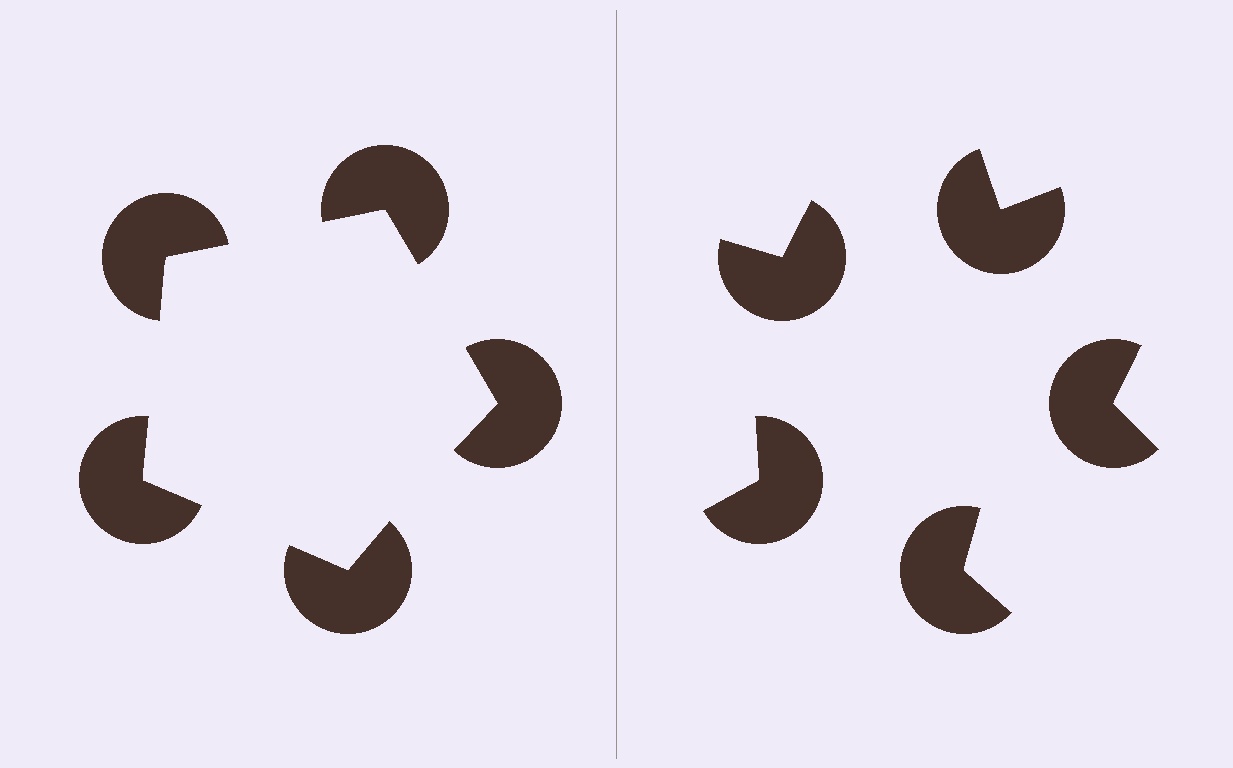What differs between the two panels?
The pac-man discs are positioned identically on both sides; only the wedge orientations differ. On the left they align to a pentagon; on the right they are misaligned.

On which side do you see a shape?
An illusory pentagon appears on the left side. On the right side the wedge cuts are rotated, so no coherent shape forms.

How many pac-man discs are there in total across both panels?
10 — 5 on each side.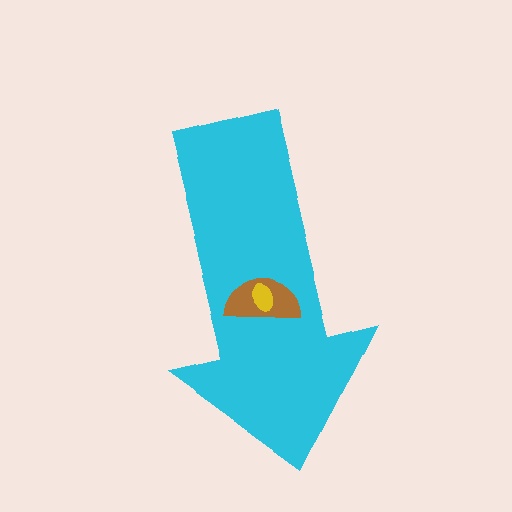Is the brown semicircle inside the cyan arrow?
Yes.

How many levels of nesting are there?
3.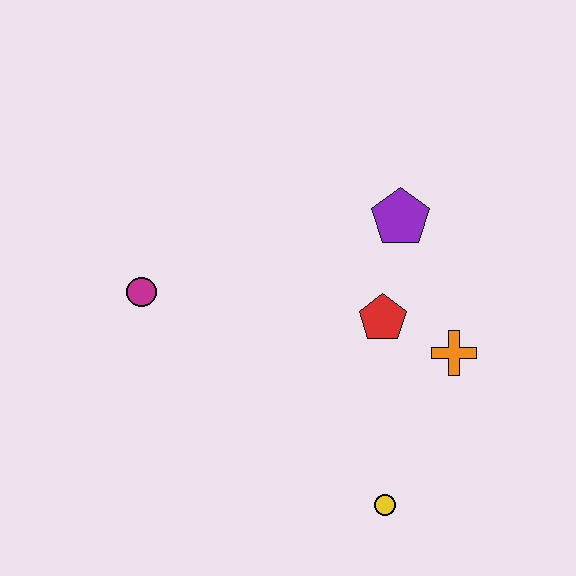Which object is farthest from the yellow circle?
The magenta circle is farthest from the yellow circle.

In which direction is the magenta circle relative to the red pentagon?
The magenta circle is to the left of the red pentagon.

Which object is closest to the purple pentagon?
The red pentagon is closest to the purple pentagon.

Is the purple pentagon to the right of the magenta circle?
Yes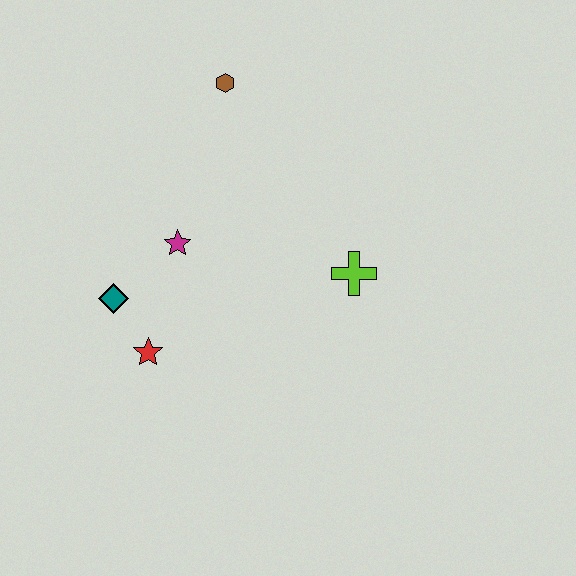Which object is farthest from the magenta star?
The lime cross is farthest from the magenta star.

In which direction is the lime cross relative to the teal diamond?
The lime cross is to the right of the teal diamond.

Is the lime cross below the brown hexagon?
Yes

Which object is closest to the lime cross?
The magenta star is closest to the lime cross.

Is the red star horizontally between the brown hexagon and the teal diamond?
Yes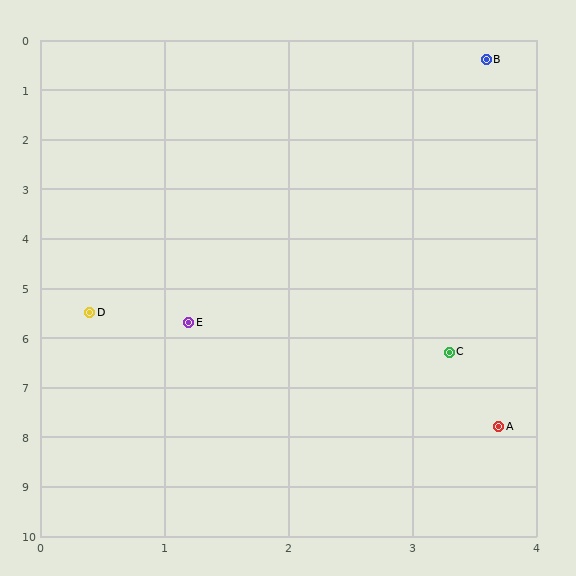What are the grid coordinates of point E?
Point E is at approximately (1.2, 5.7).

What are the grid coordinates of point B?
Point B is at approximately (3.6, 0.4).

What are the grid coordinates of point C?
Point C is at approximately (3.3, 6.3).